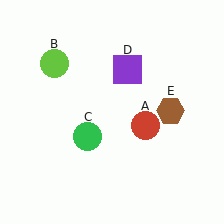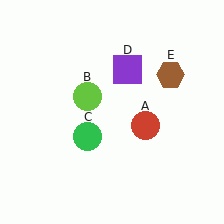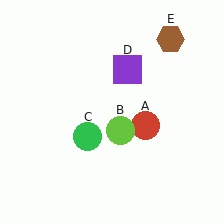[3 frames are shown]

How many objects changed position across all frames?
2 objects changed position: lime circle (object B), brown hexagon (object E).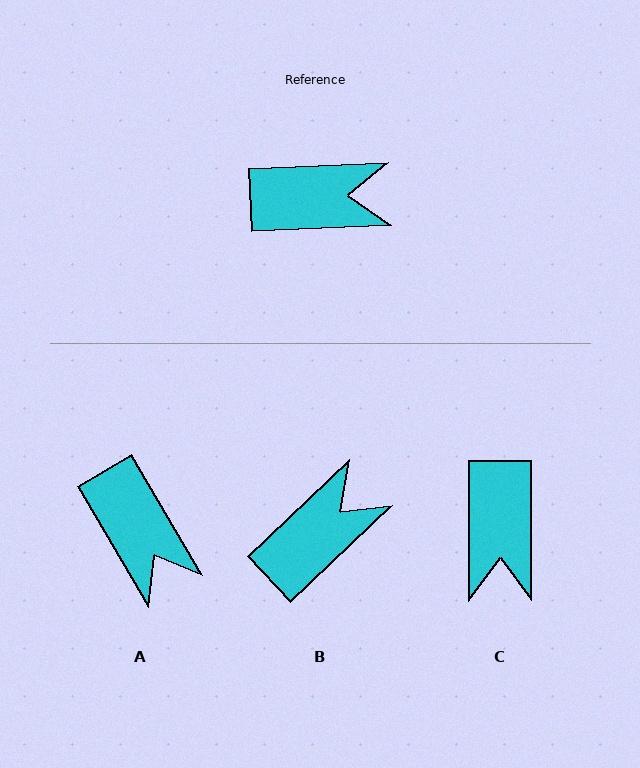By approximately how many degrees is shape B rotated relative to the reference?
Approximately 41 degrees counter-clockwise.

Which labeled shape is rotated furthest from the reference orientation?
C, about 92 degrees away.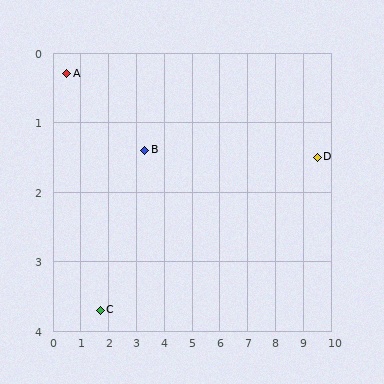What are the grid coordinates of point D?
Point D is at approximately (9.5, 1.5).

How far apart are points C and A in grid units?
Points C and A are about 3.6 grid units apart.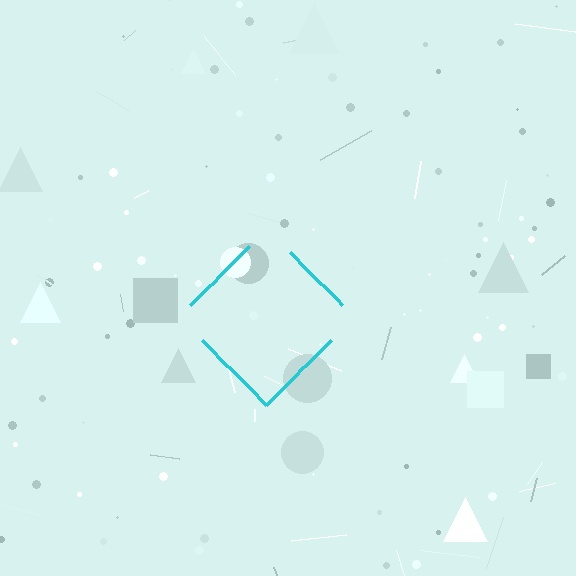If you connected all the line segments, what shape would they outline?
They would outline a diamond.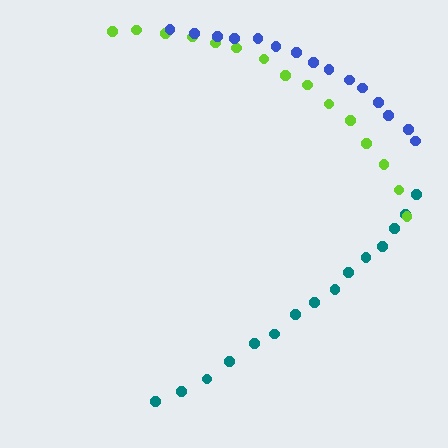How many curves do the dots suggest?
There are 3 distinct paths.